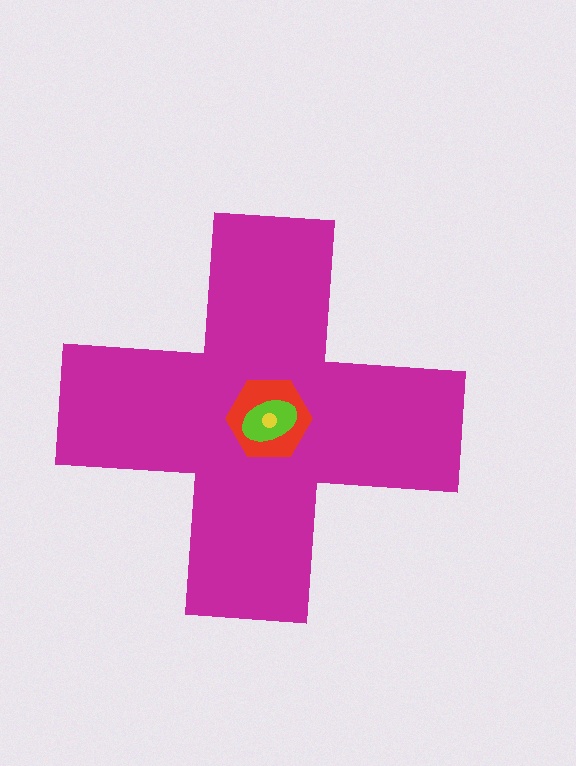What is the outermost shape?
The magenta cross.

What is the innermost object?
The yellow circle.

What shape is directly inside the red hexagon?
The lime ellipse.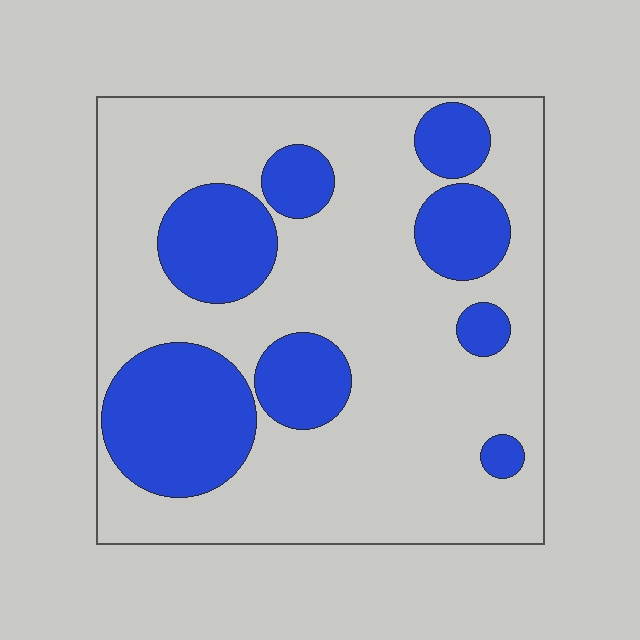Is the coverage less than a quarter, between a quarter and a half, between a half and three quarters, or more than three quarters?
Between a quarter and a half.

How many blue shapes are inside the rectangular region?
8.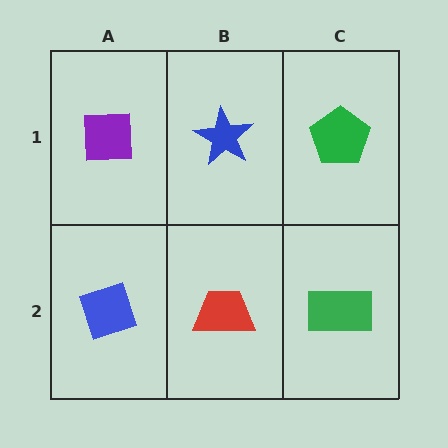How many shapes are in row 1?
3 shapes.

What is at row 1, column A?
A purple square.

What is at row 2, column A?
A blue diamond.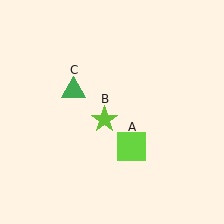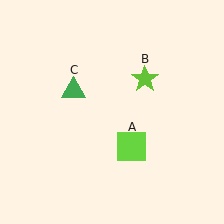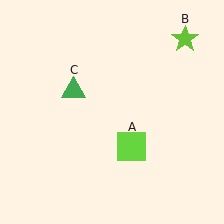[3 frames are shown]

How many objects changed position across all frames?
1 object changed position: lime star (object B).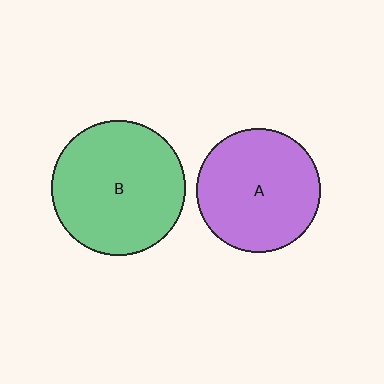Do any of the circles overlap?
No, none of the circles overlap.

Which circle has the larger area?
Circle B (green).